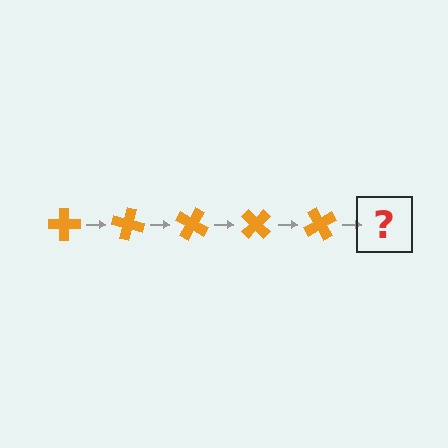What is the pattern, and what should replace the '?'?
The pattern is that the cross rotates 15 degrees each step. The '?' should be an orange cross rotated 75 degrees.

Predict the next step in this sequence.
The next step is an orange cross rotated 75 degrees.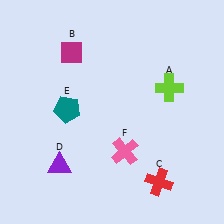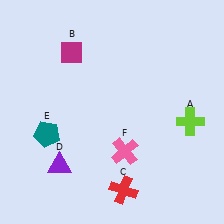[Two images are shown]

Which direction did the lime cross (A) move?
The lime cross (A) moved down.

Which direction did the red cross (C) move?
The red cross (C) moved left.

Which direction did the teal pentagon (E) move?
The teal pentagon (E) moved down.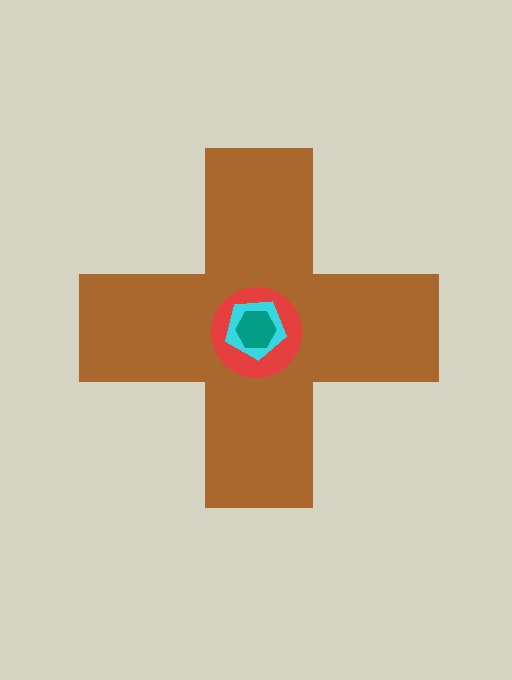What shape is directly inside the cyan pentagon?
The teal hexagon.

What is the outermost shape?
The brown cross.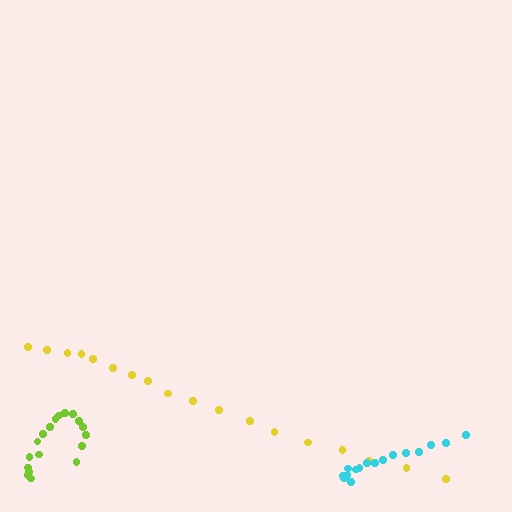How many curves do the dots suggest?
There are 3 distinct paths.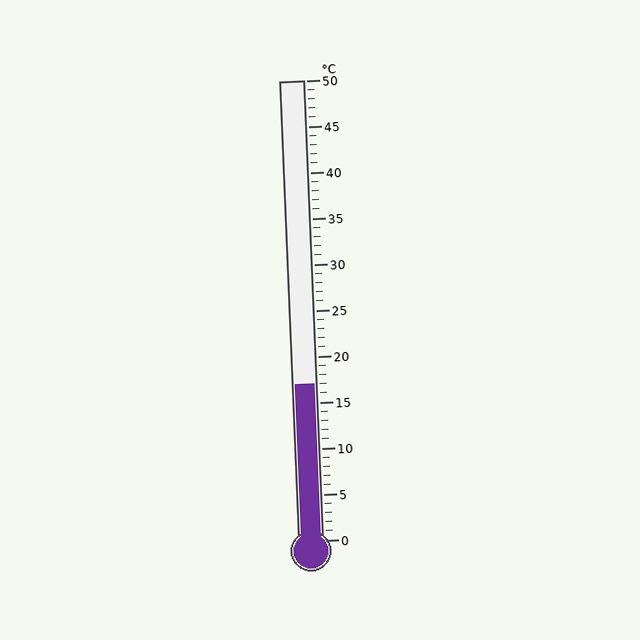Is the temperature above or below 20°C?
The temperature is below 20°C.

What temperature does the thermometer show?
The thermometer shows approximately 17°C.